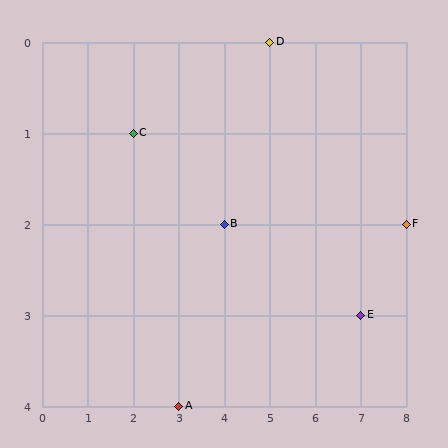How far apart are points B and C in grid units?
Points B and C are 2 columns and 1 row apart (about 2.2 grid units diagonally).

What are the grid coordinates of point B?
Point B is at grid coordinates (4, 2).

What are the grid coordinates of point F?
Point F is at grid coordinates (8, 2).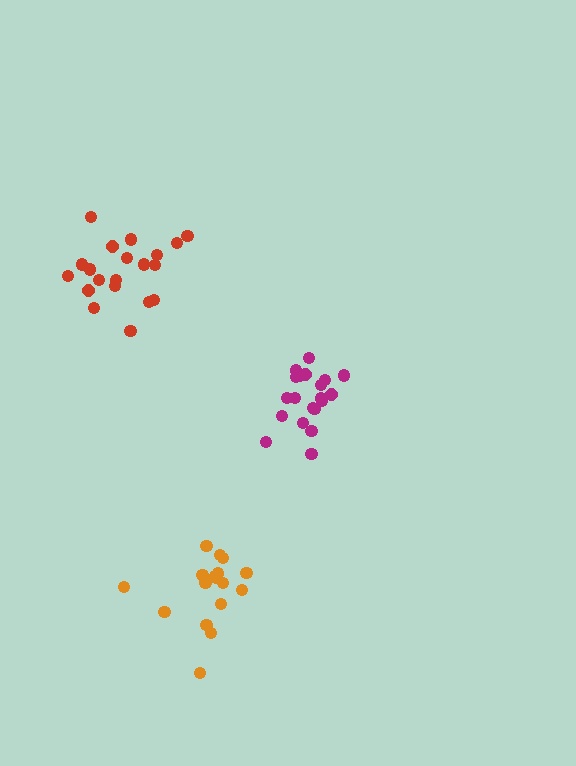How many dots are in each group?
Group 1: 20 dots, Group 2: 18 dots, Group 3: 20 dots (58 total).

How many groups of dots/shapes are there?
There are 3 groups.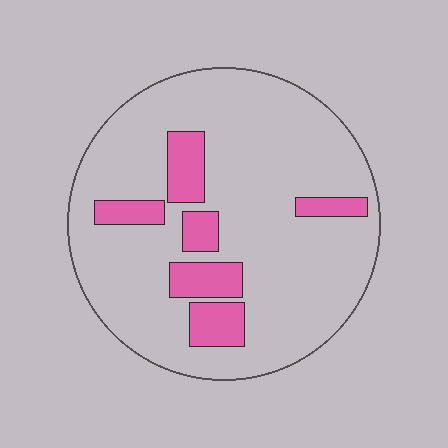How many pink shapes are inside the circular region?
6.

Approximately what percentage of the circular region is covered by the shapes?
Approximately 15%.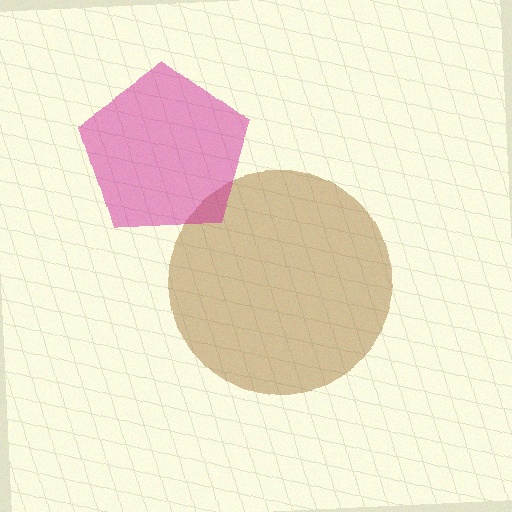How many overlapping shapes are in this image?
There are 2 overlapping shapes in the image.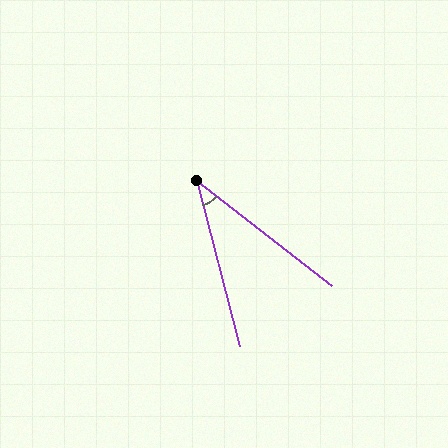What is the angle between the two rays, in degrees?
Approximately 37 degrees.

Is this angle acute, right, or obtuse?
It is acute.